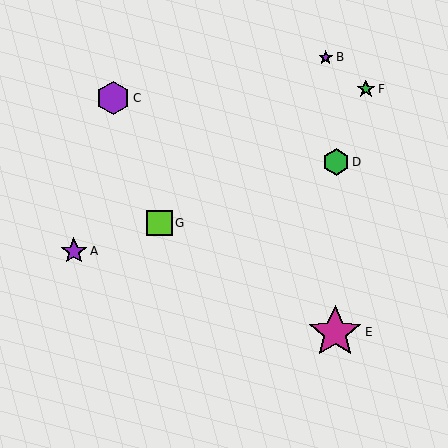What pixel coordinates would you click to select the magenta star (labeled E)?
Click at (335, 332) to select the magenta star E.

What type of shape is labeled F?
Shape F is a green star.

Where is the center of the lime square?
The center of the lime square is at (160, 223).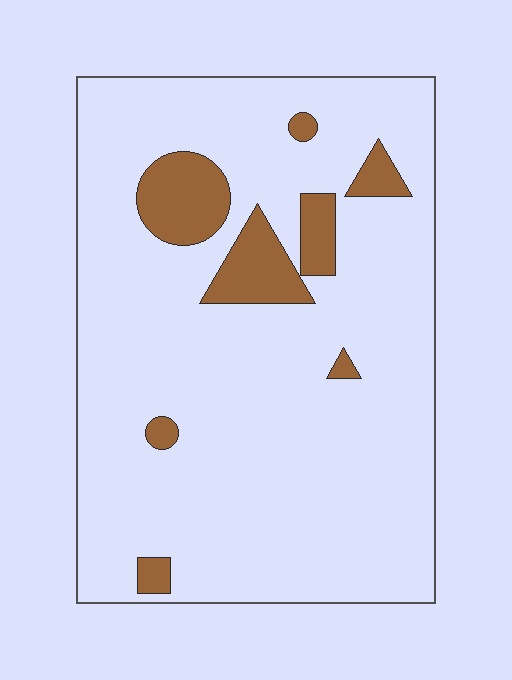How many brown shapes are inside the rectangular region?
8.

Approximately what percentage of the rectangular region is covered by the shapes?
Approximately 10%.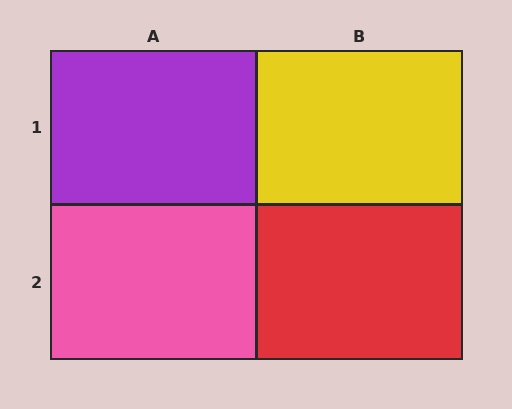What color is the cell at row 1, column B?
Yellow.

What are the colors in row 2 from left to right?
Pink, red.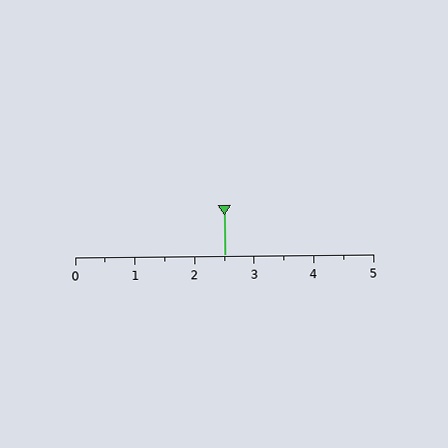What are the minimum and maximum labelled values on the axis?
The axis runs from 0 to 5.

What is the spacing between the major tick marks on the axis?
The major ticks are spaced 1 apart.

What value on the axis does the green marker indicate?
The marker indicates approximately 2.5.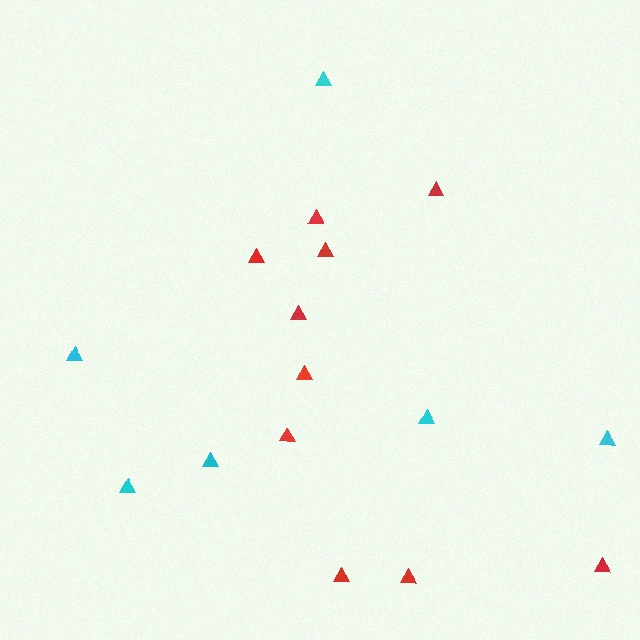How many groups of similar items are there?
There are 2 groups: one group of red triangles (10) and one group of cyan triangles (6).